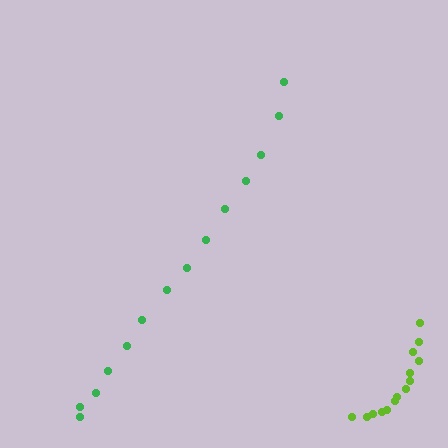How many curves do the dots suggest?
There are 2 distinct paths.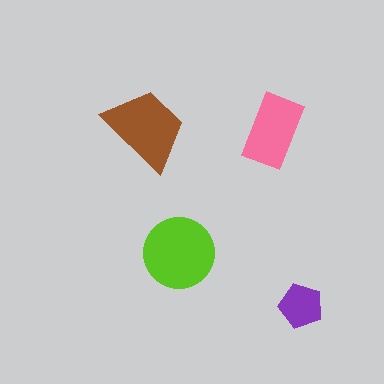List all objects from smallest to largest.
The purple pentagon, the pink rectangle, the brown trapezoid, the lime circle.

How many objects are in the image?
There are 4 objects in the image.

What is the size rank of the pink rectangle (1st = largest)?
3rd.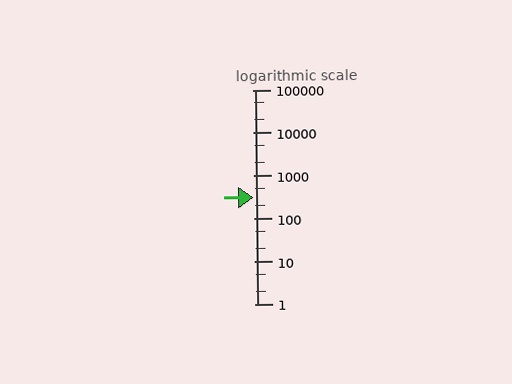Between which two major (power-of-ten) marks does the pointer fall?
The pointer is between 100 and 1000.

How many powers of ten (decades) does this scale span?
The scale spans 5 decades, from 1 to 100000.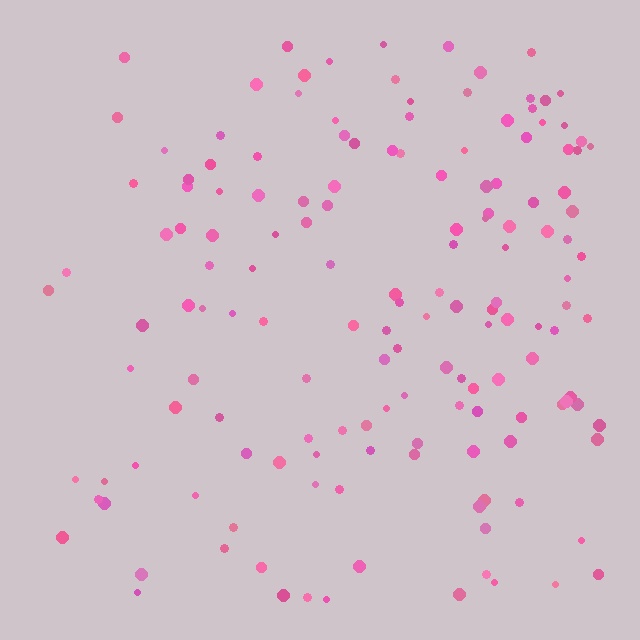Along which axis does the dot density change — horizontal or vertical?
Horizontal.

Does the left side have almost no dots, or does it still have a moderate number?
Still a moderate number, just noticeably fewer than the right.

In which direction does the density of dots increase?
From left to right, with the right side densest.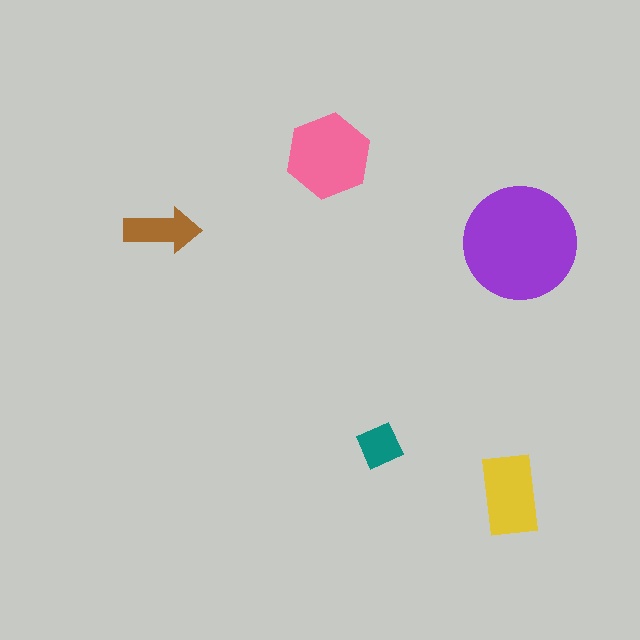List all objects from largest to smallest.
The purple circle, the pink hexagon, the yellow rectangle, the brown arrow, the teal square.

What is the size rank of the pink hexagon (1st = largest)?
2nd.